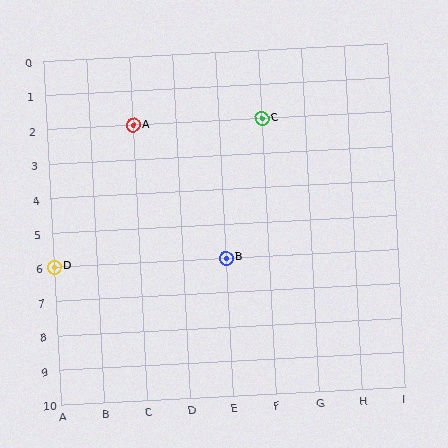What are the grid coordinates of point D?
Point D is at grid coordinates (A, 6).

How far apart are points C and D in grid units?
Points C and D are 5 columns and 4 rows apart (about 6.4 grid units diagonally).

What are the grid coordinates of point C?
Point C is at grid coordinates (F, 2).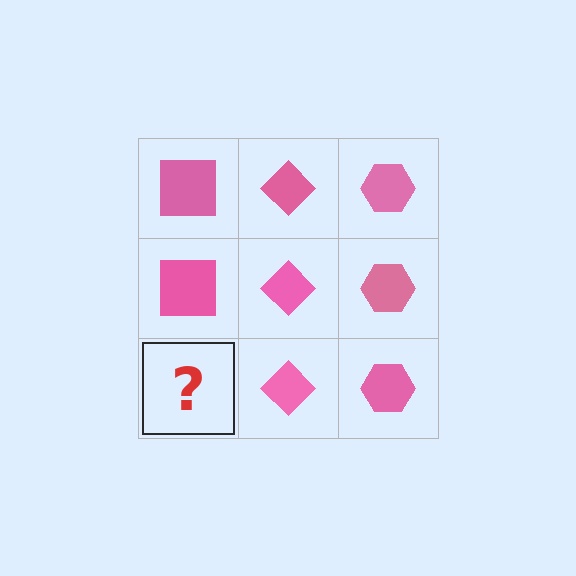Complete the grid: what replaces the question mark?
The question mark should be replaced with a pink square.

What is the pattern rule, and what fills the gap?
The rule is that each column has a consistent shape. The gap should be filled with a pink square.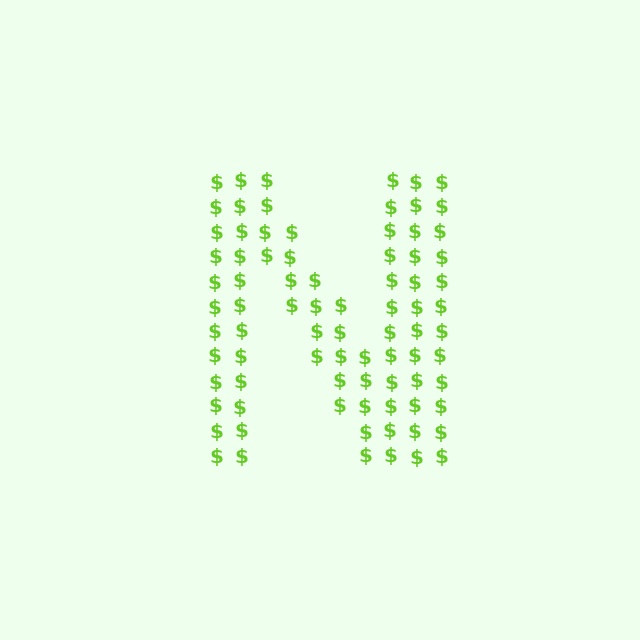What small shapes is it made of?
It is made of small dollar signs.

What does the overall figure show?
The overall figure shows the letter N.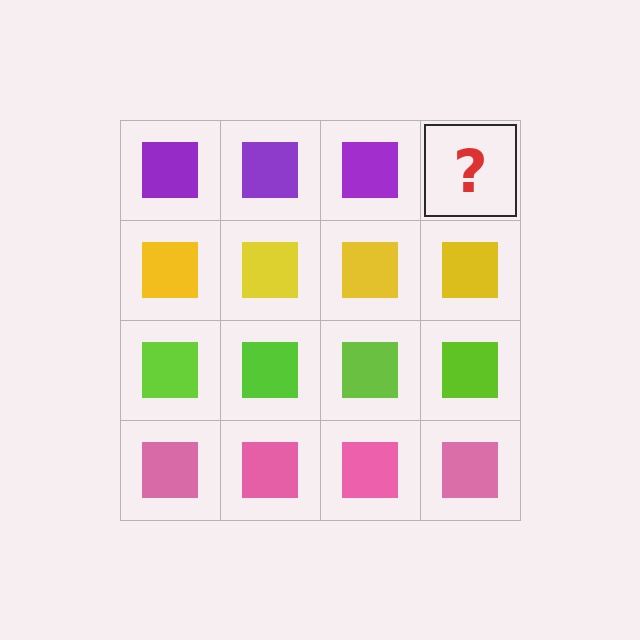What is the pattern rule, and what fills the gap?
The rule is that each row has a consistent color. The gap should be filled with a purple square.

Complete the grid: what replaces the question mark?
The question mark should be replaced with a purple square.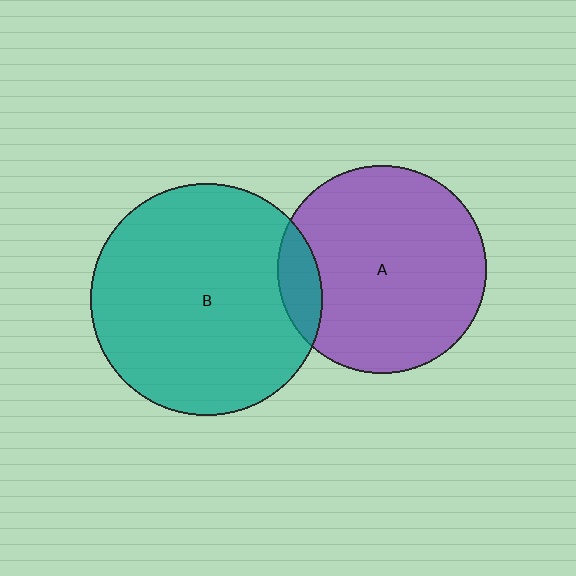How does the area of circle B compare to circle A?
Approximately 1.2 times.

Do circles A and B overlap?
Yes.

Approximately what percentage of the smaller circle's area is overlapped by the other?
Approximately 10%.